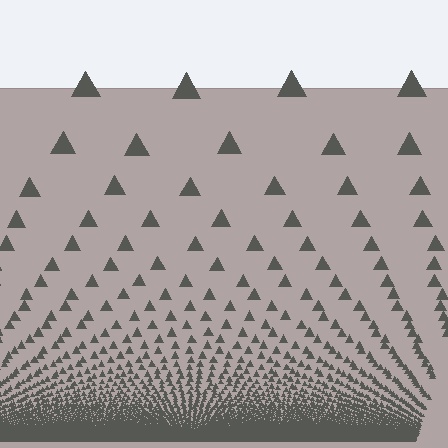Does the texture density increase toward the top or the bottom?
Density increases toward the bottom.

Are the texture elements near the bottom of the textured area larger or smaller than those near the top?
Smaller. The gradient is inverted — elements near the bottom are smaller and denser.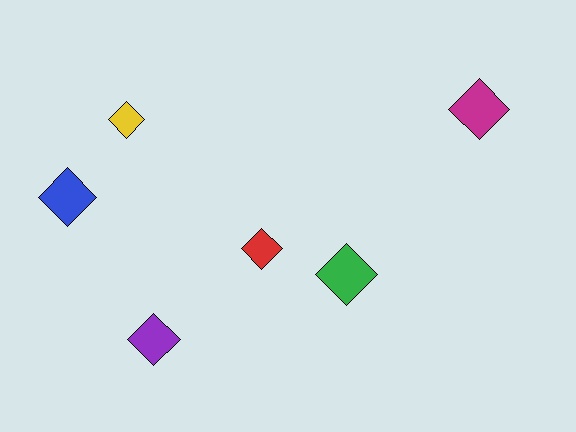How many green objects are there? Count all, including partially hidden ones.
There is 1 green object.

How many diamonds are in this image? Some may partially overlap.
There are 6 diamonds.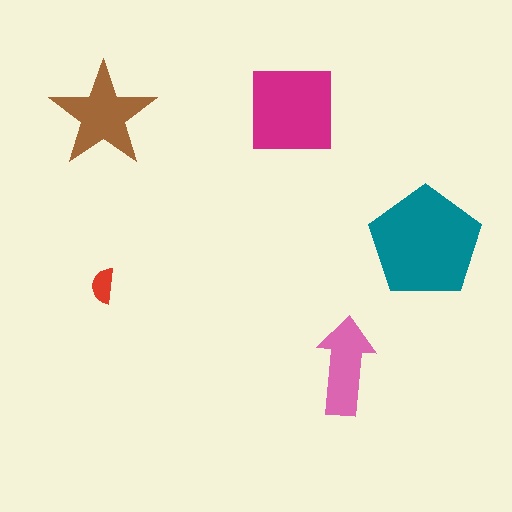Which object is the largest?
The teal pentagon.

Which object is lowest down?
The pink arrow is bottommost.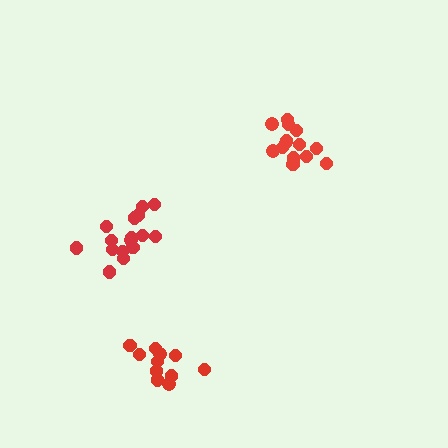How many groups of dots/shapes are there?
There are 3 groups.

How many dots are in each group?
Group 1: 16 dots, Group 2: 15 dots, Group 3: 12 dots (43 total).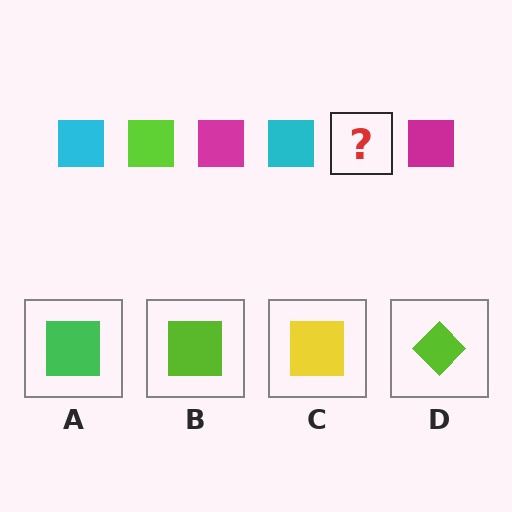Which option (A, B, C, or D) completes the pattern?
B.